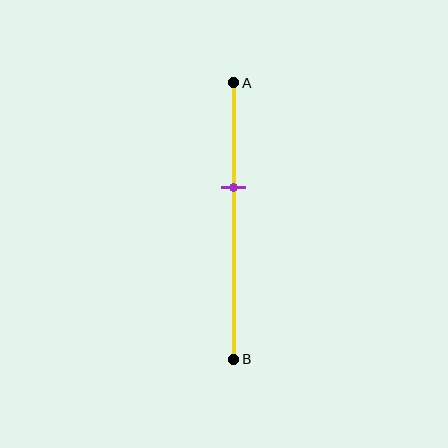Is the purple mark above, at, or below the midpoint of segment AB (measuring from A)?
The purple mark is above the midpoint of segment AB.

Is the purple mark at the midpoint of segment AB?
No, the mark is at about 40% from A, not at the 50% midpoint.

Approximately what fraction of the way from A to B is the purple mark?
The purple mark is approximately 40% of the way from A to B.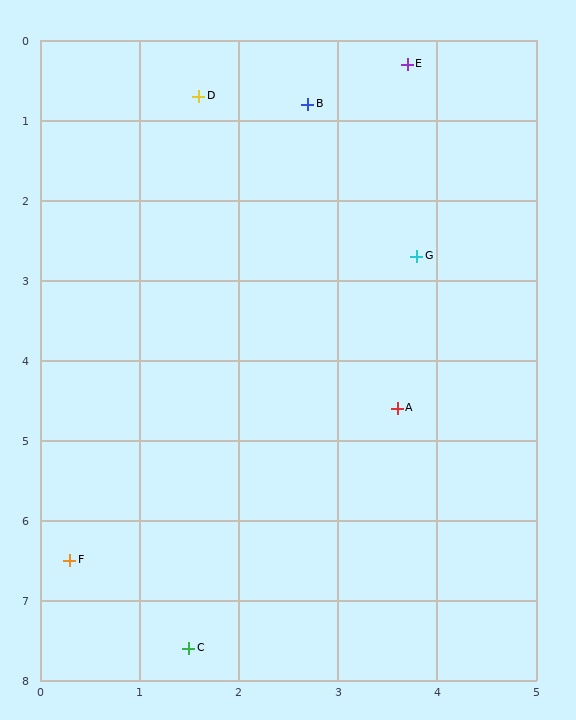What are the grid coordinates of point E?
Point E is at approximately (3.7, 0.3).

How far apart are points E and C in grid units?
Points E and C are about 7.6 grid units apart.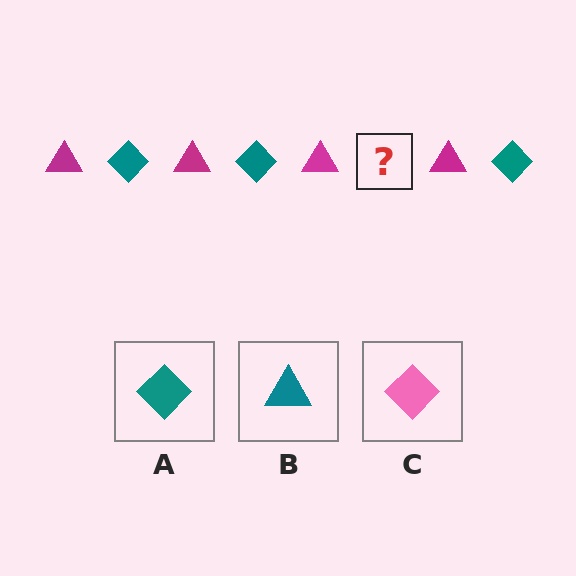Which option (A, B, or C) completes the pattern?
A.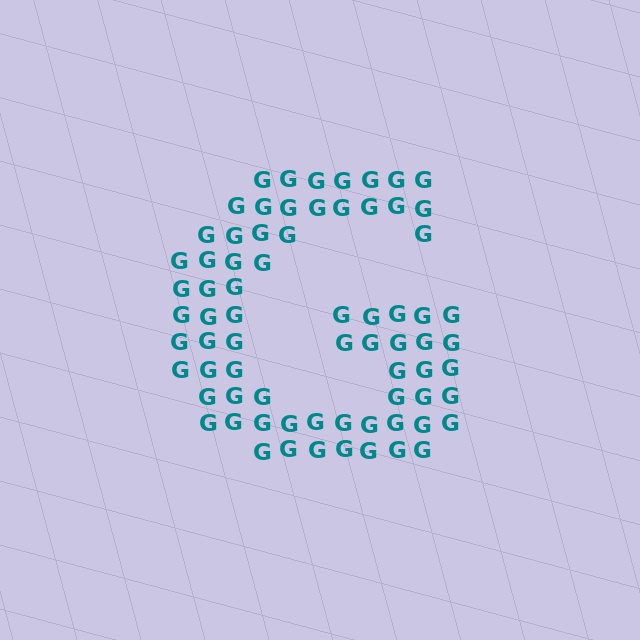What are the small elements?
The small elements are letter G's.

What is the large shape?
The large shape is the letter G.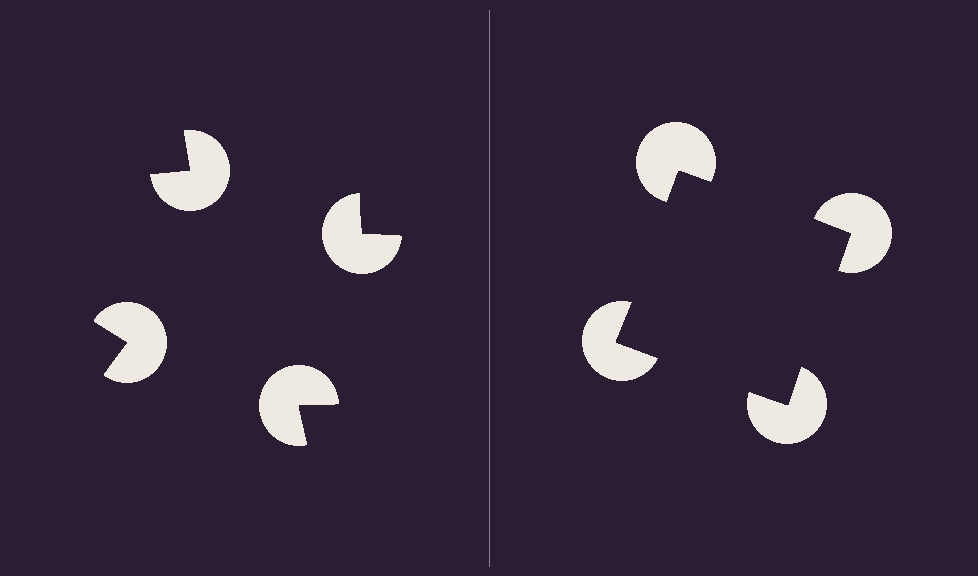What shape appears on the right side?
An illusory square.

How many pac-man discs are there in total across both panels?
8 — 4 on each side.